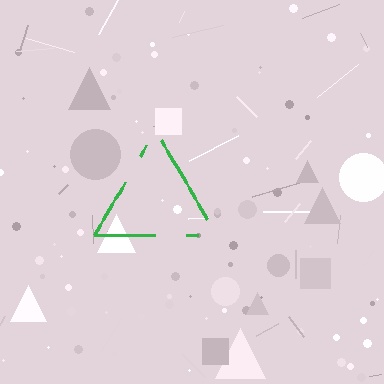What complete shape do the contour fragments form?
The contour fragments form a triangle.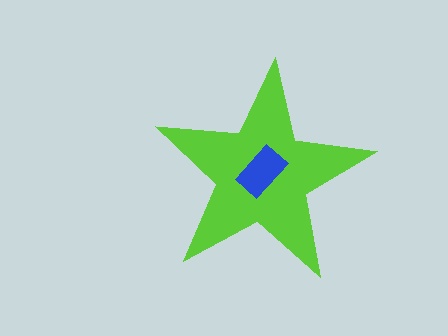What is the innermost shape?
The blue rectangle.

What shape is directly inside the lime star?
The blue rectangle.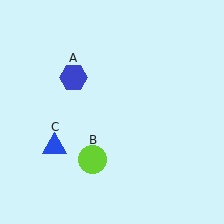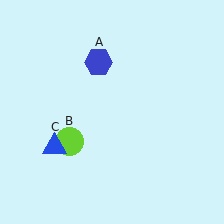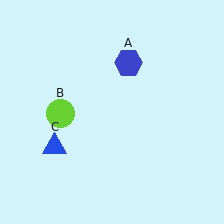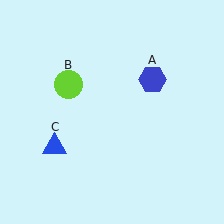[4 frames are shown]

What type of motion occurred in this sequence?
The blue hexagon (object A), lime circle (object B) rotated clockwise around the center of the scene.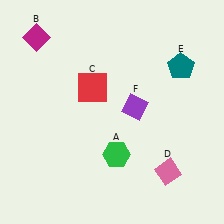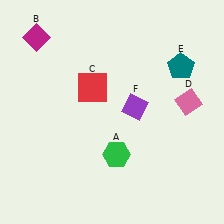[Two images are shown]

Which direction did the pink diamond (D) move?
The pink diamond (D) moved up.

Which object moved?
The pink diamond (D) moved up.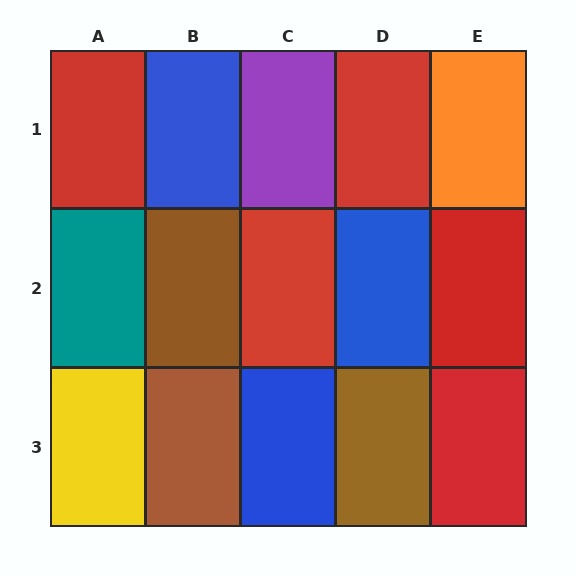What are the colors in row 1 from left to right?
Red, blue, purple, red, orange.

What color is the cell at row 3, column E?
Red.